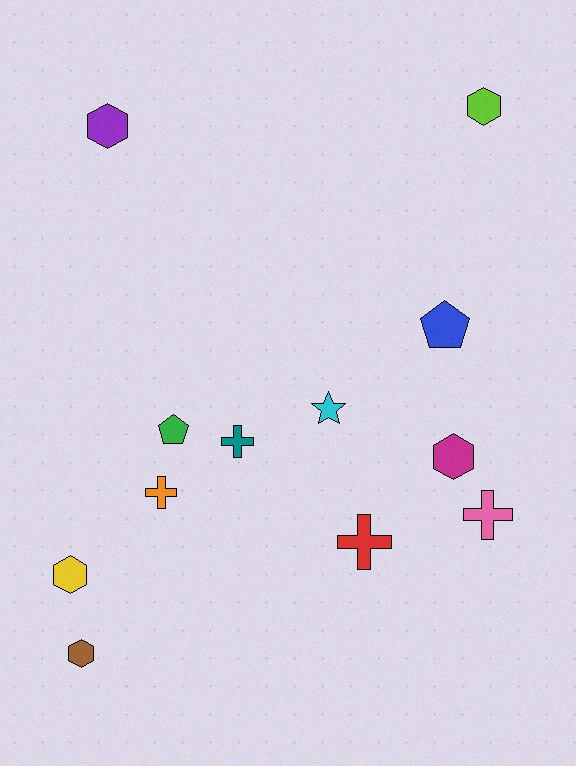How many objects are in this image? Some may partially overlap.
There are 12 objects.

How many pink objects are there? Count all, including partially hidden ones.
There is 1 pink object.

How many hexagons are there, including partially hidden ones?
There are 5 hexagons.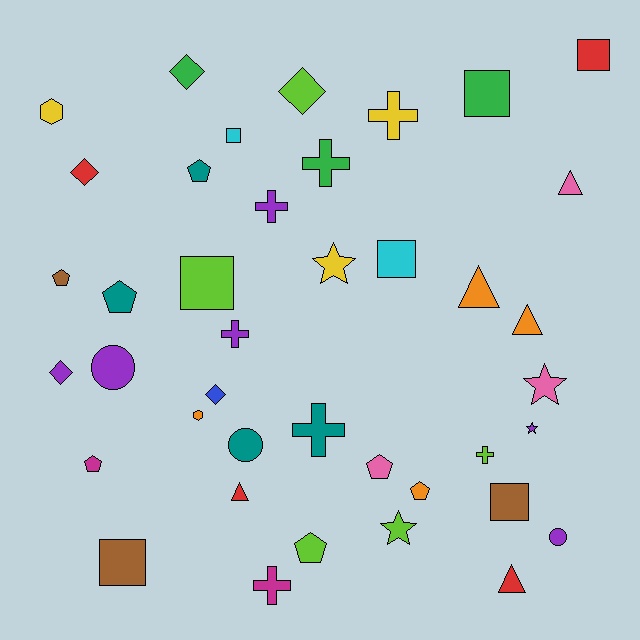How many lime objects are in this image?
There are 5 lime objects.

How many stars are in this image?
There are 4 stars.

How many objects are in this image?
There are 40 objects.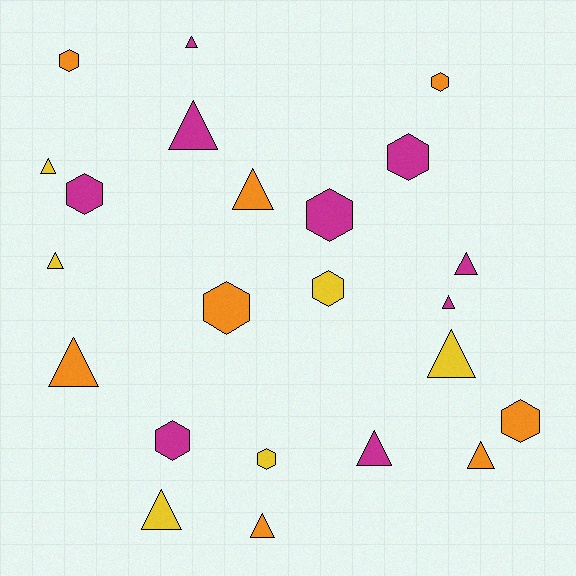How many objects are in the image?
There are 23 objects.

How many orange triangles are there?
There are 4 orange triangles.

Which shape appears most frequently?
Triangle, with 13 objects.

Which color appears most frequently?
Magenta, with 9 objects.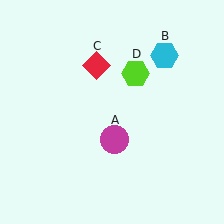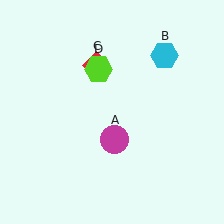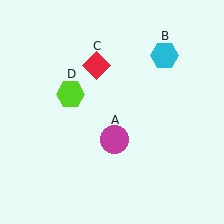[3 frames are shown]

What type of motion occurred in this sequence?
The lime hexagon (object D) rotated counterclockwise around the center of the scene.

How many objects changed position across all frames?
1 object changed position: lime hexagon (object D).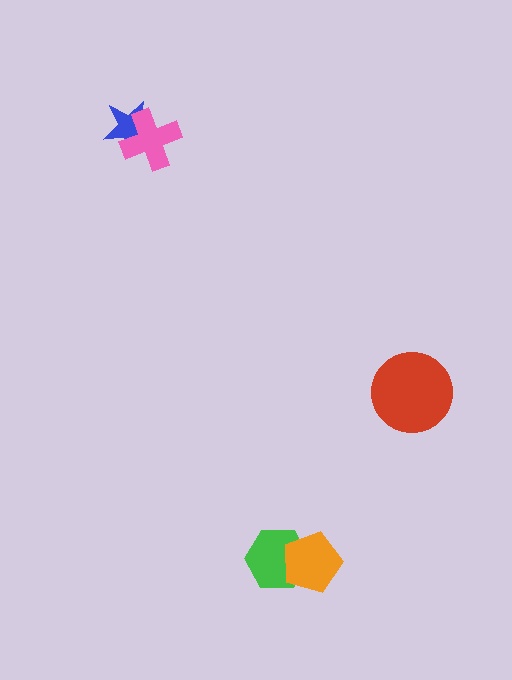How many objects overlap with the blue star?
1 object overlaps with the blue star.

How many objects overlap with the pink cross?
1 object overlaps with the pink cross.